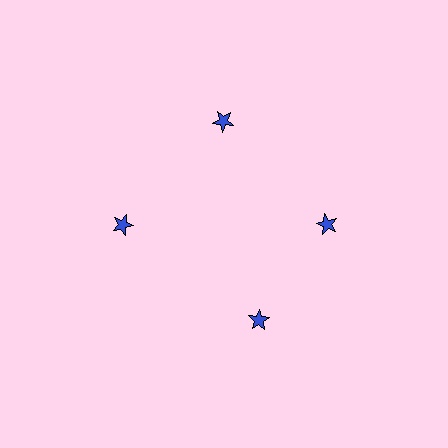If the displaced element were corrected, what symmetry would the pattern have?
It would have 4-fold rotational symmetry — the pattern would map onto itself every 90 degrees.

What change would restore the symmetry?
The symmetry would be restored by rotating it back into even spacing with its neighbors so that all 4 stars sit at equal angles and equal distance from the center.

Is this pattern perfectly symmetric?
No. The 4 blue stars are arranged in a ring, but one element near the 6 o'clock position is rotated out of alignment along the ring, breaking the 4-fold rotational symmetry.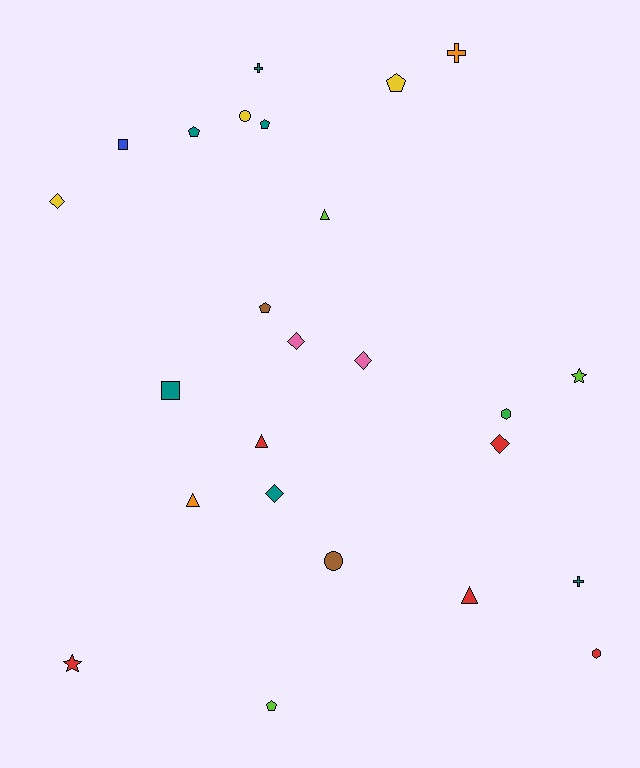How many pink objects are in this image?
There are 2 pink objects.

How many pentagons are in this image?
There are 5 pentagons.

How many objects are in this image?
There are 25 objects.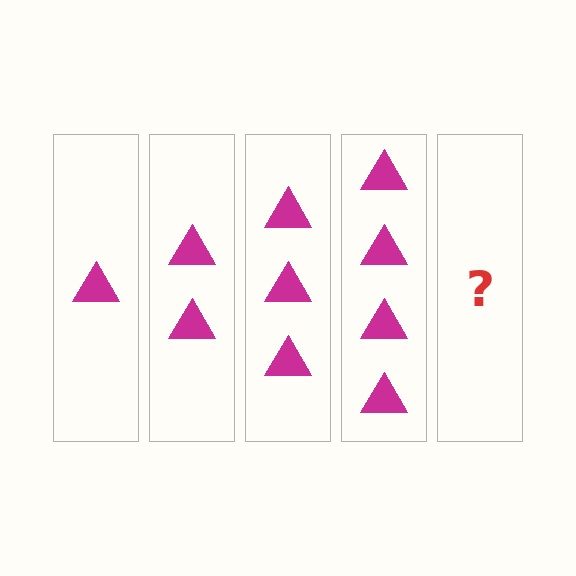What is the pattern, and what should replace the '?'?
The pattern is that each step adds one more triangle. The '?' should be 5 triangles.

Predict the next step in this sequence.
The next step is 5 triangles.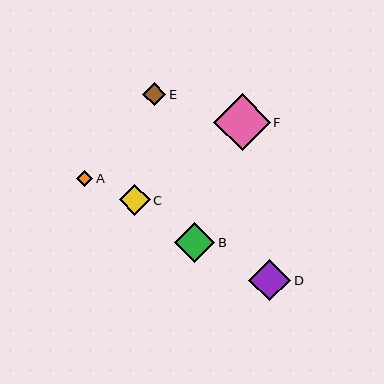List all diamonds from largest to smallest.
From largest to smallest: F, D, B, C, E, A.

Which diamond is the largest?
Diamond F is the largest with a size of approximately 57 pixels.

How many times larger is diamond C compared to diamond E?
Diamond C is approximately 1.4 times the size of diamond E.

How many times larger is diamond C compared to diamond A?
Diamond C is approximately 1.9 times the size of diamond A.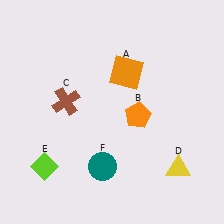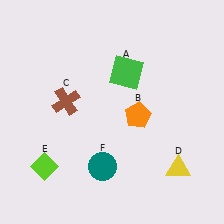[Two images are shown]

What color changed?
The square (A) changed from orange in Image 1 to green in Image 2.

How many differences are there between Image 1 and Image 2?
There is 1 difference between the two images.